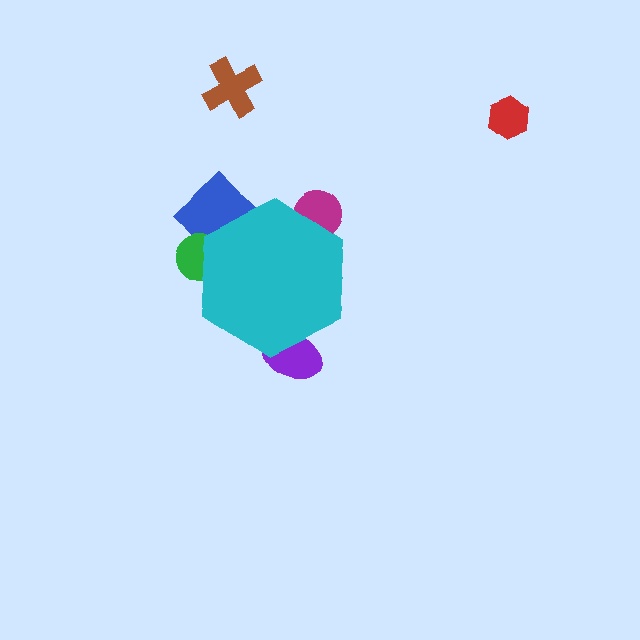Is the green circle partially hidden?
Yes, the green circle is partially hidden behind the cyan hexagon.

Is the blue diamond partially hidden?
Yes, the blue diamond is partially hidden behind the cyan hexagon.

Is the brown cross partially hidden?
No, the brown cross is fully visible.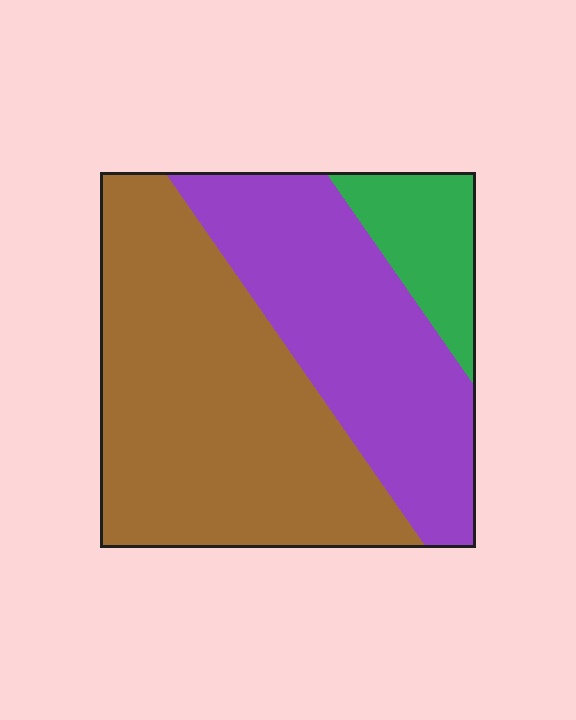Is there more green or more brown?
Brown.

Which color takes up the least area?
Green, at roughly 10%.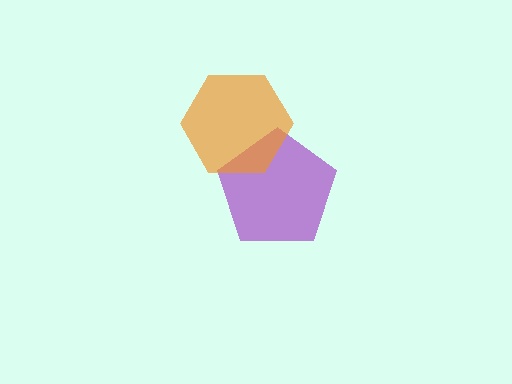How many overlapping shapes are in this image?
There are 2 overlapping shapes in the image.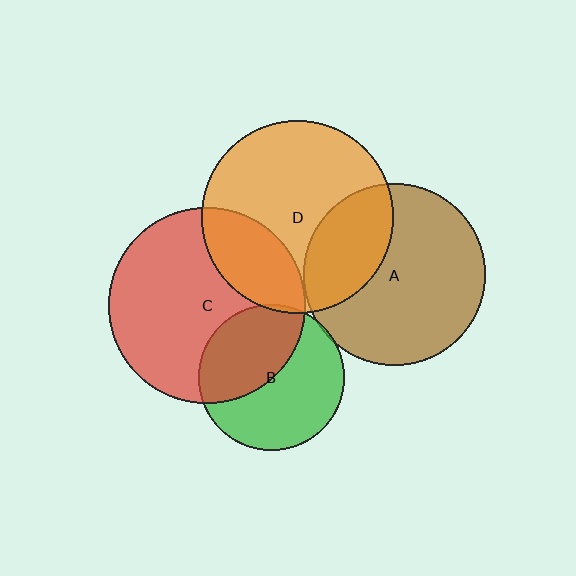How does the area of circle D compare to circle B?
Approximately 1.7 times.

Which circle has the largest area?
Circle C (red).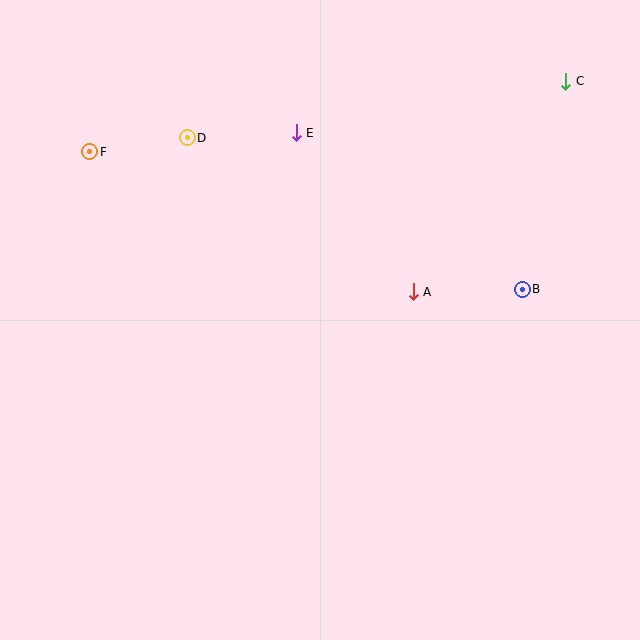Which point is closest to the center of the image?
Point A at (413, 292) is closest to the center.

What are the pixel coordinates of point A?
Point A is at (413, 292).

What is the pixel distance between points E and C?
The distance between E and C is 274 pixels.